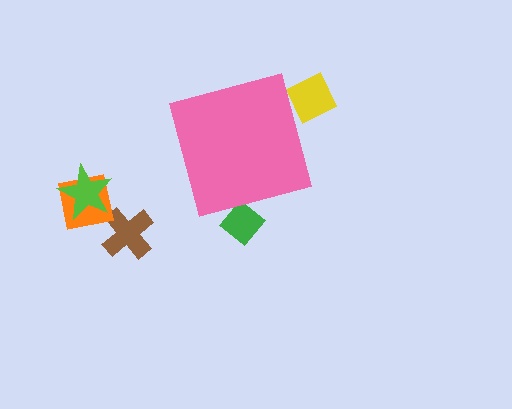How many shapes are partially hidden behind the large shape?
2 shapes are partially hidden.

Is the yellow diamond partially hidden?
Yes, the yellow diamond is partially hidden behind the pink square.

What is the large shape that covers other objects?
A pink square.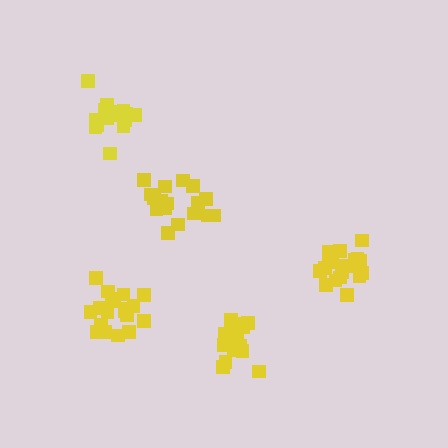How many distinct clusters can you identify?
There are 5 distinct clusters.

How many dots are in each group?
Group 1: 18 dots, Group 2: 17 dots, Group 3: 15 dots, Group 4: 19 dots, Group 5: 20 dots (89 total).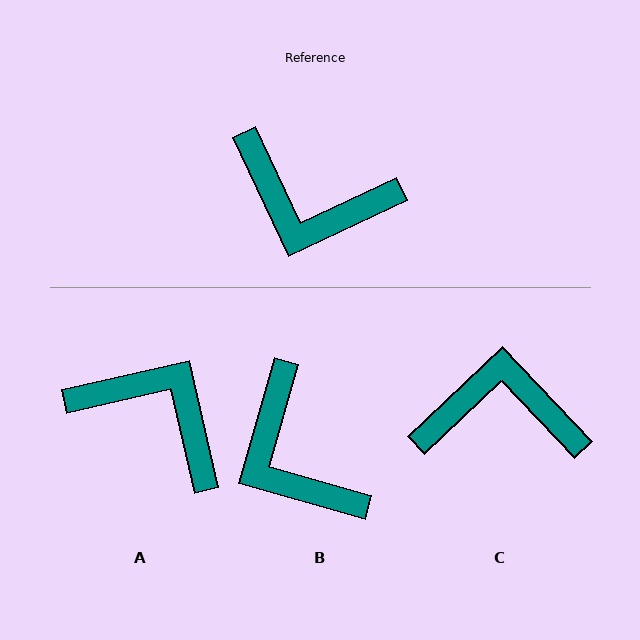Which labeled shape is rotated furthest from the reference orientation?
A, about 168 degrees away.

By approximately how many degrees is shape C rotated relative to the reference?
Approximately 162 degrees clockwise.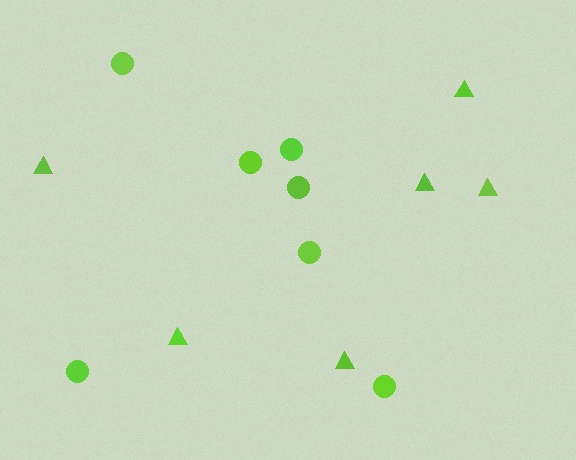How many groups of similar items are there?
There are 2 groups: one group of circles (7) and one group of triangles (6).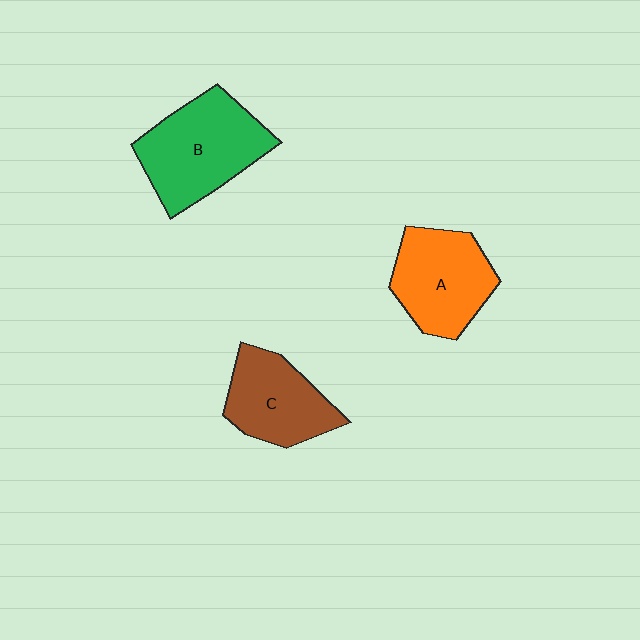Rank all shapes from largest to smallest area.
From largest to smallest: B (green), A (orange), C (brown).